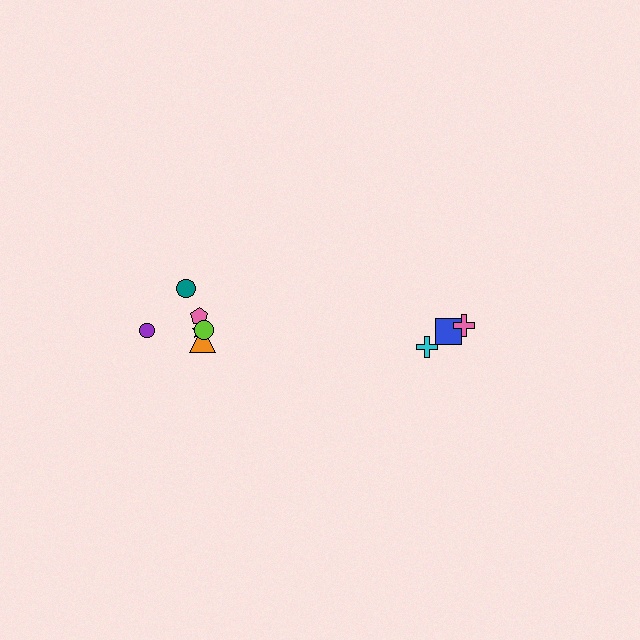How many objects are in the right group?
There are 3 objects.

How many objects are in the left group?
There are 6 objects.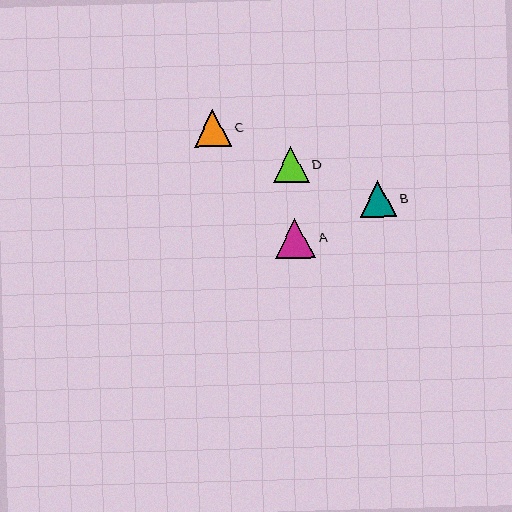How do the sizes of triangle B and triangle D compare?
Triangle B and triangle D are approximately the same size.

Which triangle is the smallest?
Triangle D is the smallest with a size of approximately 36 pixels.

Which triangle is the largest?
Triangle A is the largest with a size of approximately 40 pixels.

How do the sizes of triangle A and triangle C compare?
Triangle A and triangle C are approximately the same size.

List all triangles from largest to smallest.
From largest to smallest: A, C, B, D.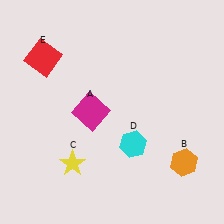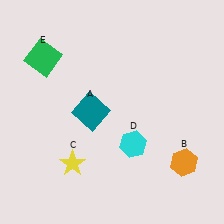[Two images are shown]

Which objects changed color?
A changed from magenta to teal. E changed from red to green.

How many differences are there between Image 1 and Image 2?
There are 2 differences between the two images.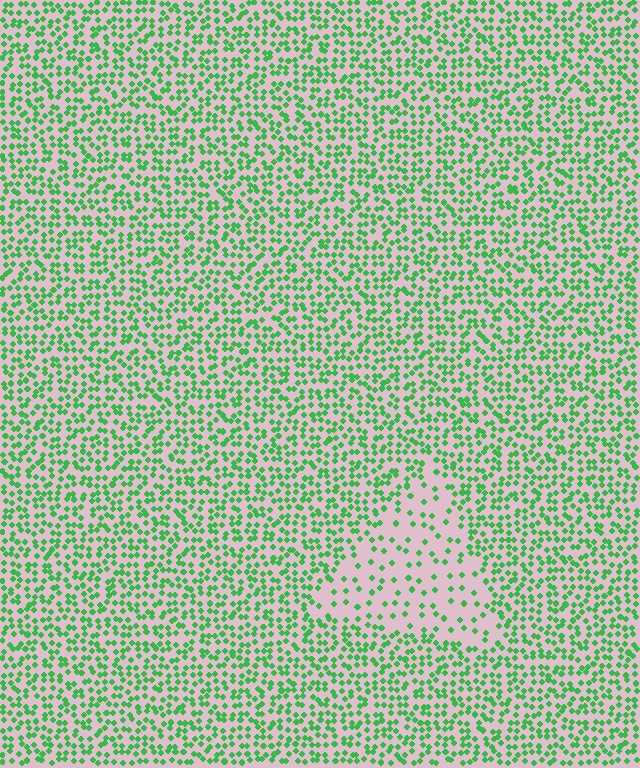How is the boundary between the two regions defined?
The boundary is defined by a change in element density (approximately 2.7x ratio). All elements are the same color, size, and shape.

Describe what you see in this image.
The image contains small green elements arranged at two different densities. A triangle-shaped region is visible where the elements are less densely packed than the surrounding area.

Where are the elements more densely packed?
The elements are more densely packed outside the triangle boundary.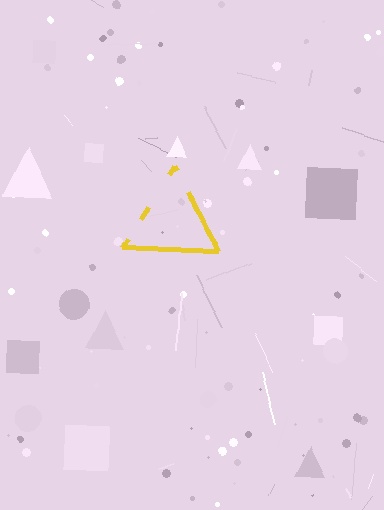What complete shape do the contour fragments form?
The contour fragments form a triangle.